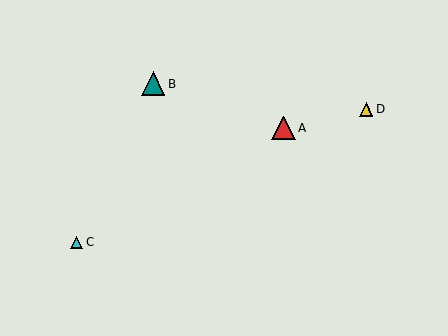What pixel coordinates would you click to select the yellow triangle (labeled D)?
Click at (366, 109) to select the yellow triangle D.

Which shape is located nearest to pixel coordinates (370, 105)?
The yellow triangle (labeled D) at (366, 109) is nearest to that location.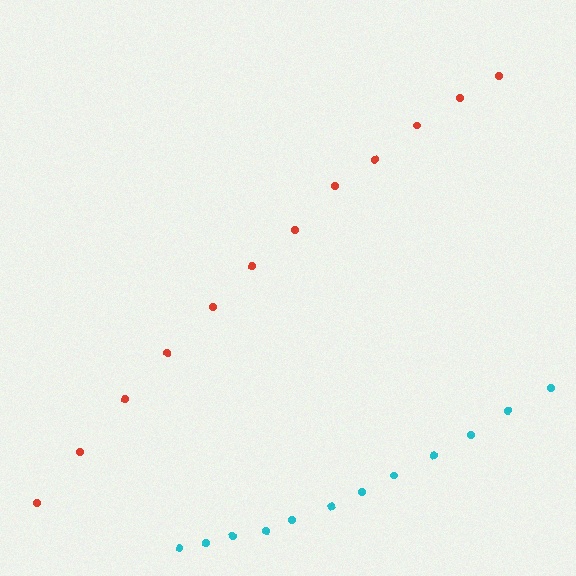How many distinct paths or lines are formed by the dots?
There are 2 distinct paths.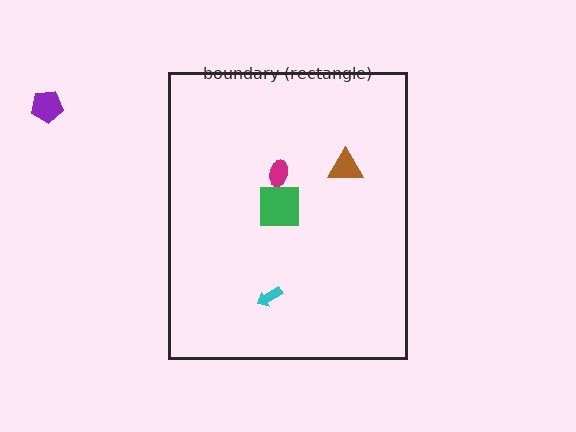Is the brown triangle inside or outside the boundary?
Inside.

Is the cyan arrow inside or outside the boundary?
Inside.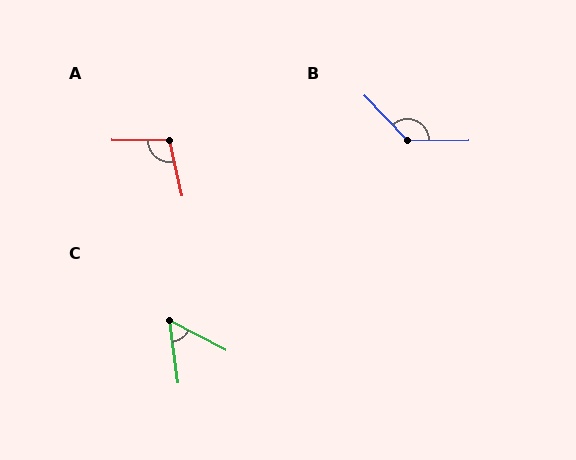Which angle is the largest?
B, at approximately 133 degrees.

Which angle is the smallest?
C, at approximately 55 degrees.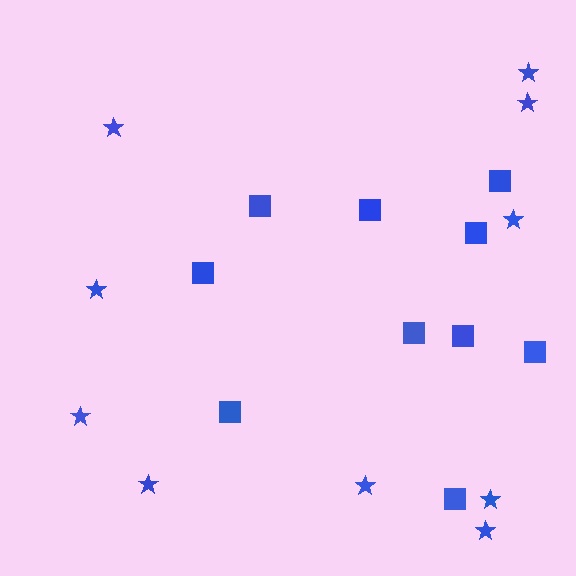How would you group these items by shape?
There are 2 groups: one group of squares (10) and one group of stars (10).